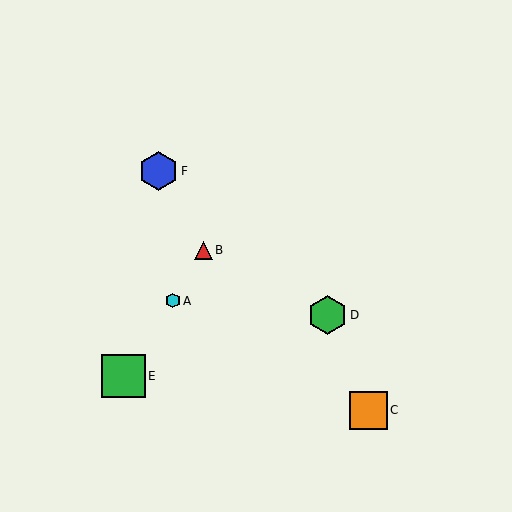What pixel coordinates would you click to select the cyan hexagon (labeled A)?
Click at (173, 301) to select the cyan hexagon A.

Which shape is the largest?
The green square (labeled E) is the largest.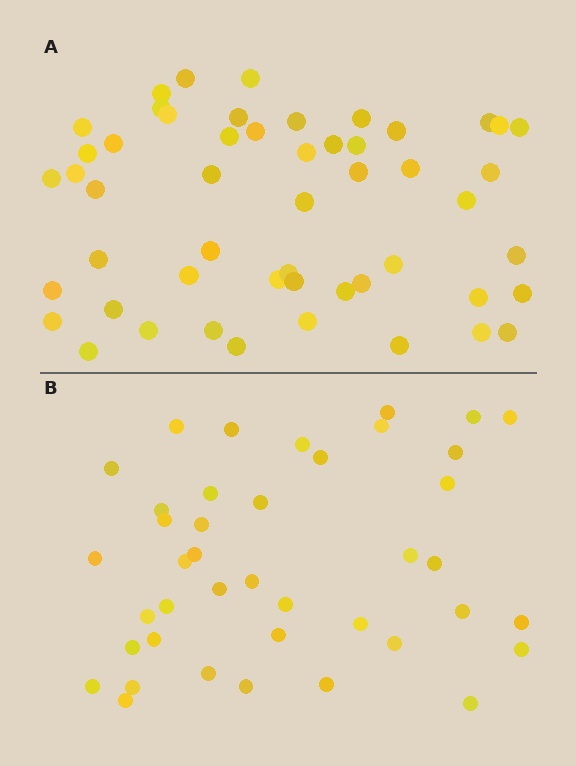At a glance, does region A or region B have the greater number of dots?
Region A (the top region) has more dots.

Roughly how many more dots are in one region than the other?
Region A has roughly 12 or so more dots than region B.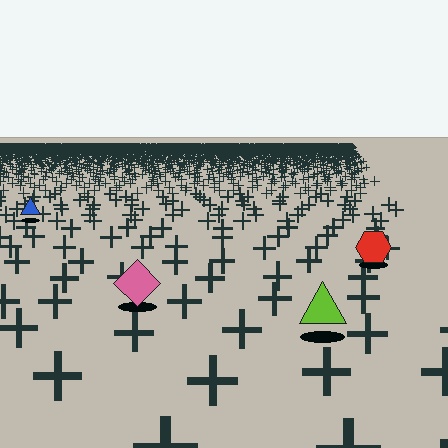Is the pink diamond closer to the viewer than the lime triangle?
No. The lime triangle is closer — you can tell from the texture gradient: the ground texture is coarser near it.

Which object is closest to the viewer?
The lime triangle is closest. The texture marks near it are larger and more spread out.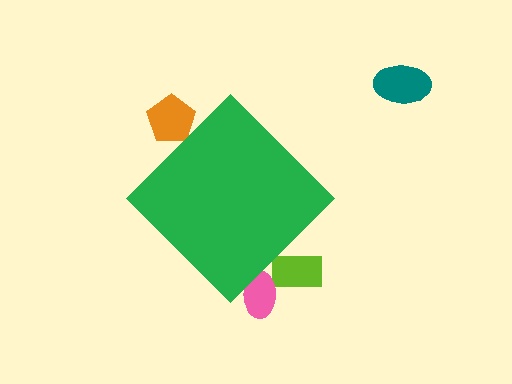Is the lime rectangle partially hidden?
Yes, the lime rectangle is partially hidden behind the green diamond.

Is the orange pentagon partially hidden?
Yes, the orange pentagon is partially hidden behind the green diamond.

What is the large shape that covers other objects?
A green diamond.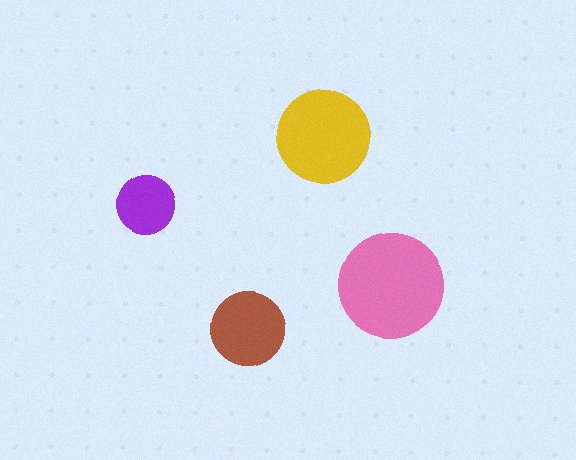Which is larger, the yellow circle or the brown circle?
The yellow one.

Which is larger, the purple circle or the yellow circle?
The yellow one.